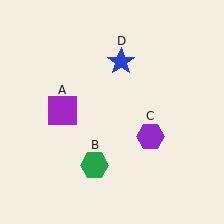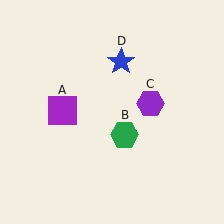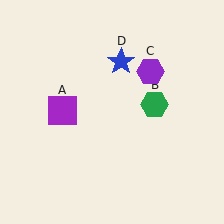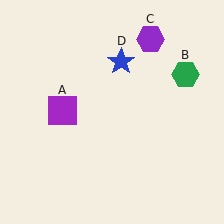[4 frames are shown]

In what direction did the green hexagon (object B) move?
The green hexagon (object B) moved up and to the right.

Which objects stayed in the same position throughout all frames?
Purple square (object A) and blue star (object D) remained stationary.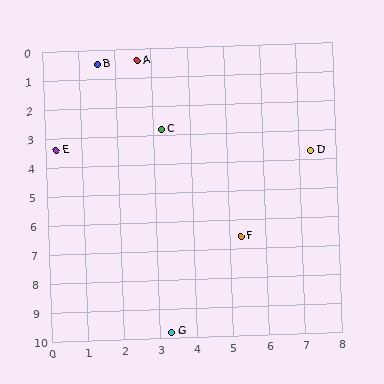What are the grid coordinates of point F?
Point F is at approximately (5.3, 6.6).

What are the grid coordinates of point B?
Point B is at approximately (1.5, 0.5).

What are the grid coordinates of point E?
Point E is at approximately (0.3, 3.4).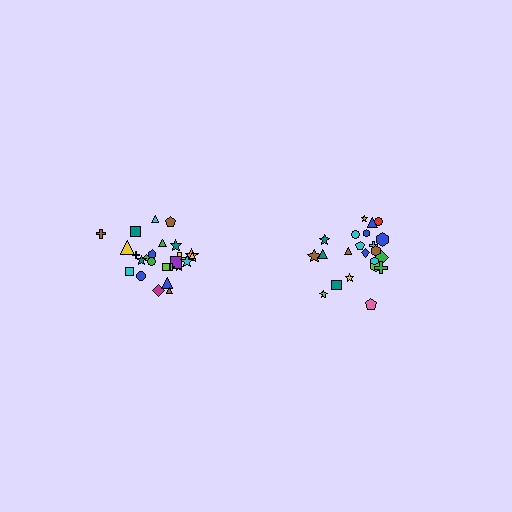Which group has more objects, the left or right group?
The left group.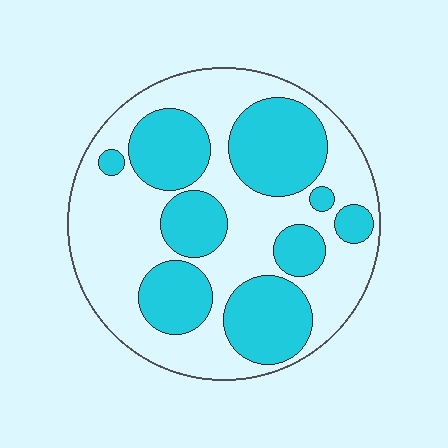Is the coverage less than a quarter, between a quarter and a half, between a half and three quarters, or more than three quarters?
Between a quarter and a half.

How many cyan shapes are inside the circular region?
9.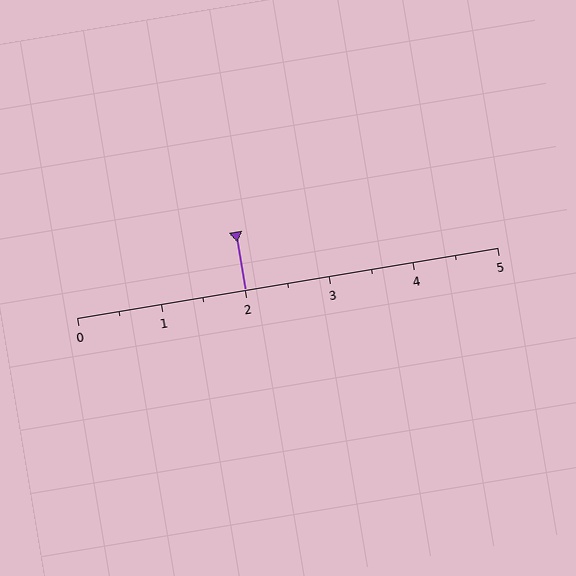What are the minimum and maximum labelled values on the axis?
The axis runs from 0 to 5.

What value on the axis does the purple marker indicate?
The marker indicates approximately 2.